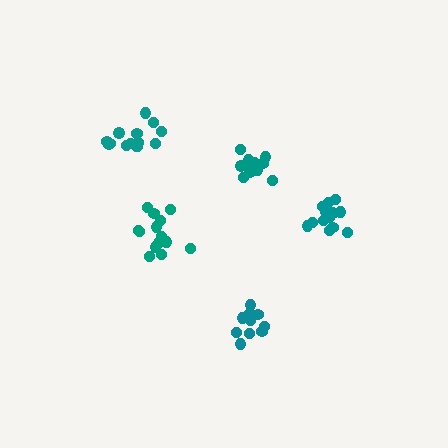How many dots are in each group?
Group 1: 14 dots, Group 2: 14 dots, Group 3: 15 dots, Group 4: 10 dots, Group 5: 11 dots (64 total).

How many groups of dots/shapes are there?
There are 5 groups.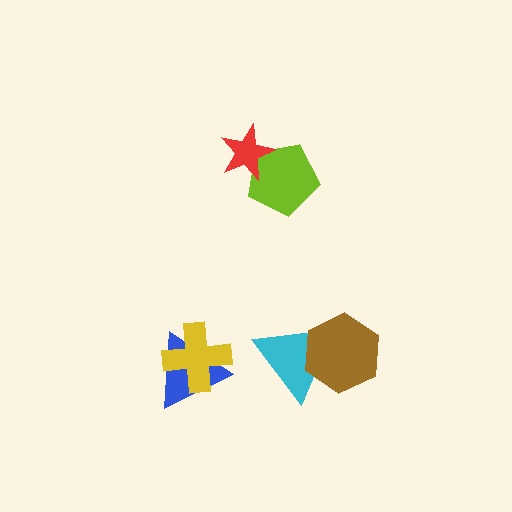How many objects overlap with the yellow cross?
1 object overlaps with the yellow cross.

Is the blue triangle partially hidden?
Yes, it is partially covered by another shape.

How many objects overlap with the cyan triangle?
1 object overlaps with the cyan triangle.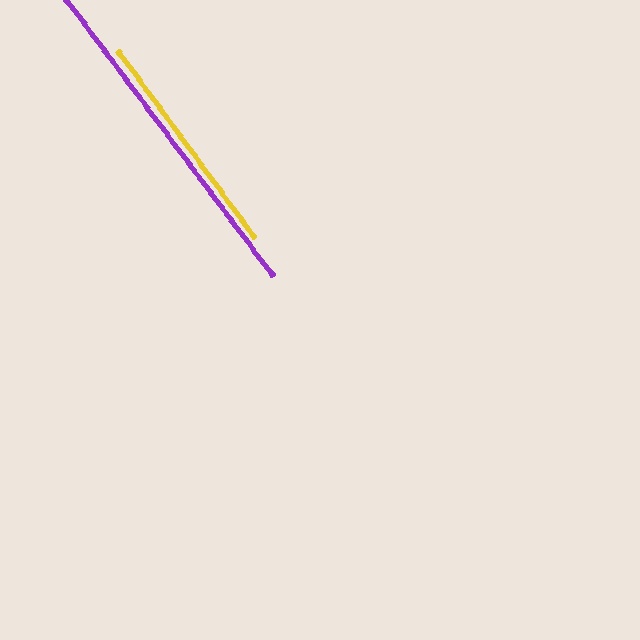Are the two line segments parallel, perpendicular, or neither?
Parallel — their directions differ by only 0.7°.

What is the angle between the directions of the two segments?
Approximately 1 degree.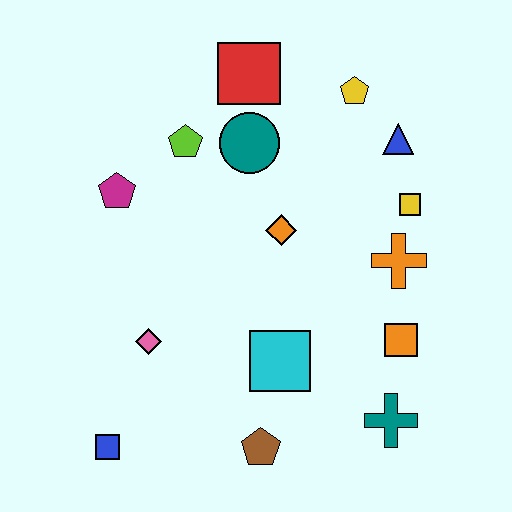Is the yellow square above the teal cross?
Yes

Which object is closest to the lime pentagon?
The teal circle is closest to the lime pentagon.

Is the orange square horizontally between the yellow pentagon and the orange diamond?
No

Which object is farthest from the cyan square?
The red square is farthest from the cyan square.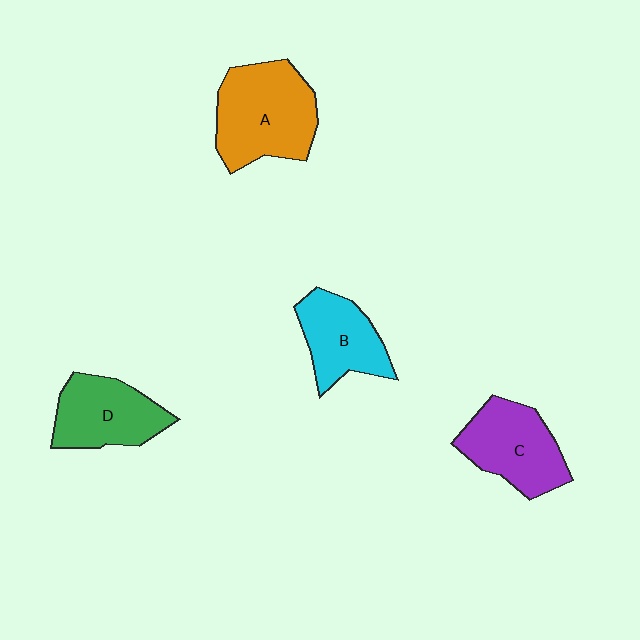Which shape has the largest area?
Shape A (orange).